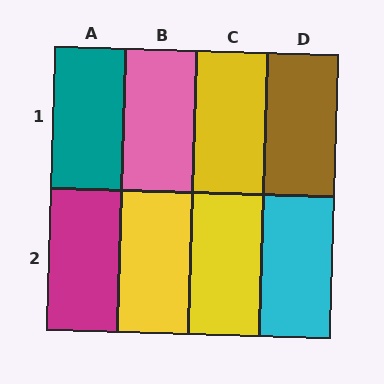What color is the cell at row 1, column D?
Brown.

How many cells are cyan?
1 cell is cyan.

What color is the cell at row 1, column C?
Yellow.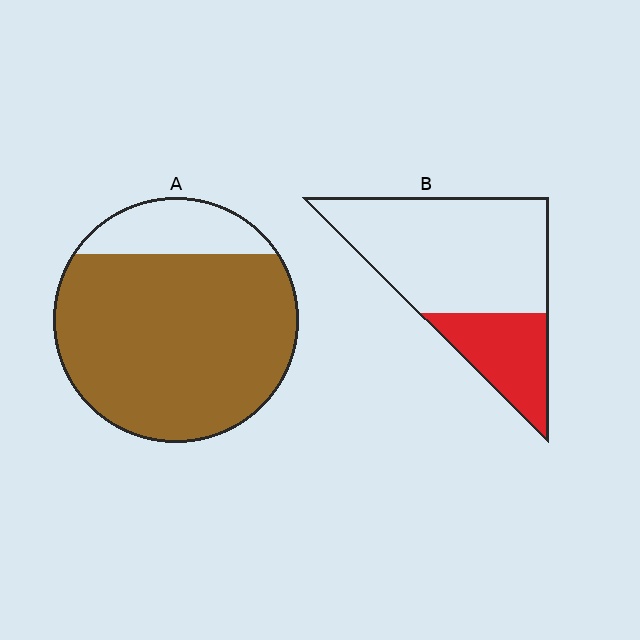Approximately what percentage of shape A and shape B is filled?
A is approximately 80% and B is approximately 30%.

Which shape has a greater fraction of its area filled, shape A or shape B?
Shape A.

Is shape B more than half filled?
No.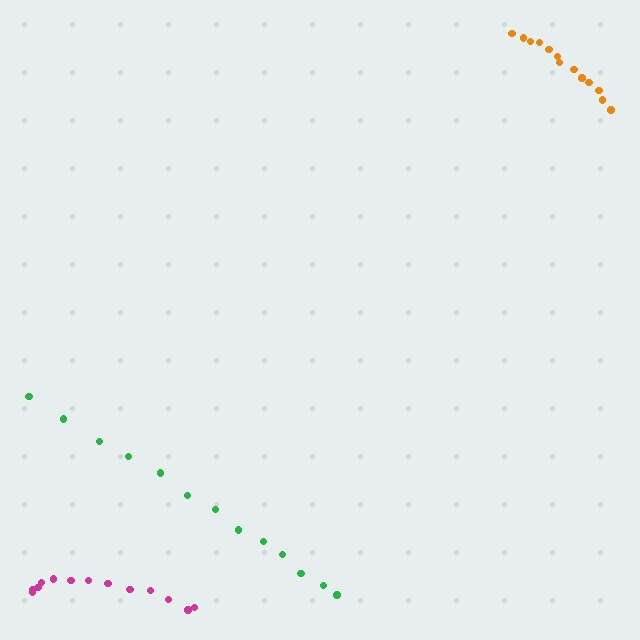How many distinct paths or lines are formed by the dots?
There are 3 distinct paths.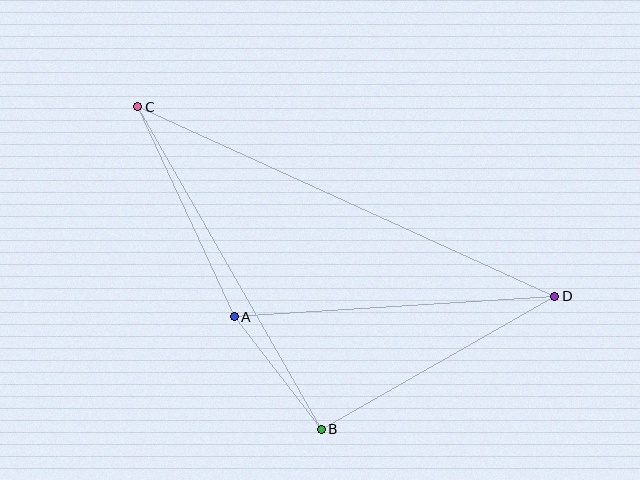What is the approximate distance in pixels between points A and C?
The distance between A and C is approximately 231 pixels.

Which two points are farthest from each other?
Points C and D are farthest from each other.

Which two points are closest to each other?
Points A and B are closest to each other.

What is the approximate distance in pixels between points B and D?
The distance between B and D is approximately 269 pixels.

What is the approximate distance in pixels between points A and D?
The distance between A and D is approximately 321 pixels.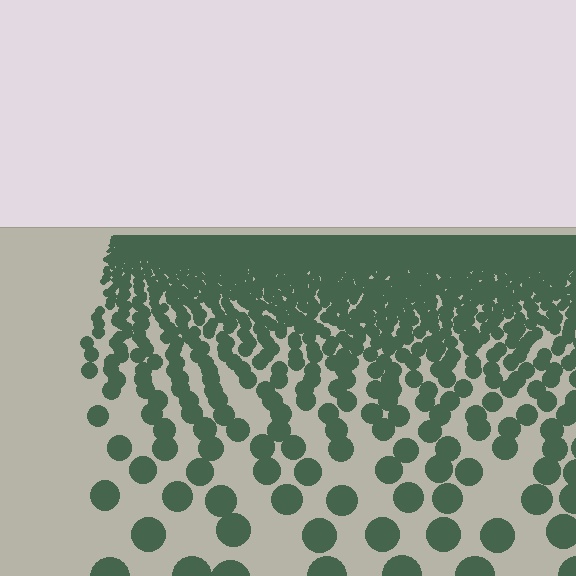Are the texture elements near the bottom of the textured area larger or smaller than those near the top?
Larger. Near the bottom, elements are closer to the viewer and appear at a bigger on-screen size.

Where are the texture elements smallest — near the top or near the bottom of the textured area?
Near the top.